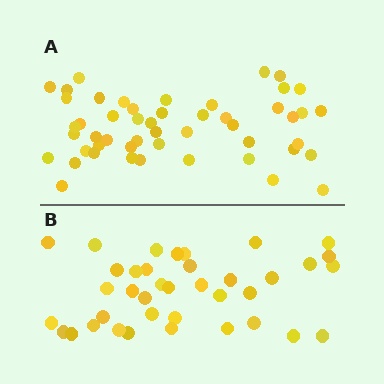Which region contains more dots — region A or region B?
Region A (the top region) has more dots.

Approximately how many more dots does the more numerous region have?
Region A has roughly 12 or so more dots than region B.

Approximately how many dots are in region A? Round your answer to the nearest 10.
About 50 dots.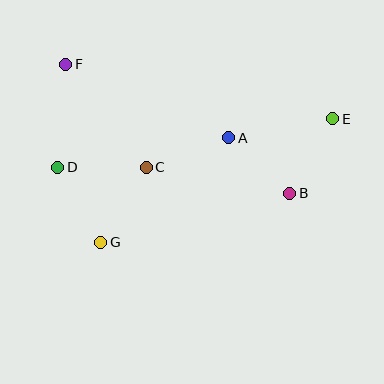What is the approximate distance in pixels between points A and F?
The distance between A and F is approximately 178 pixels.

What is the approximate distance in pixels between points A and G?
The distance between A and G is approximately 165 pixels.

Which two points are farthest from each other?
Points D and E are farthest from each other.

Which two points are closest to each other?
Points A and B are closest to each other.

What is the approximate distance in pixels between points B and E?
The distance between B and E is approximately 86 pixels.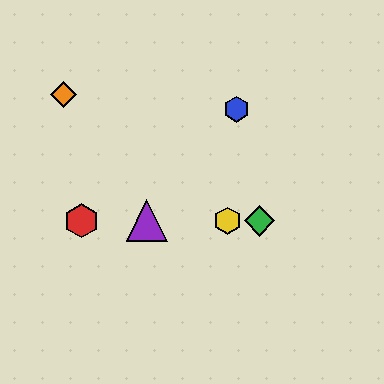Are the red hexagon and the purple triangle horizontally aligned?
Yes, both are at y≈221.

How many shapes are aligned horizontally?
4 shapes (the red hexagon, the green diamond, the yellow hexagon, the purple triangle) are aligned horizontally.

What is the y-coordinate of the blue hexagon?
The blue hexagon is at y≈109.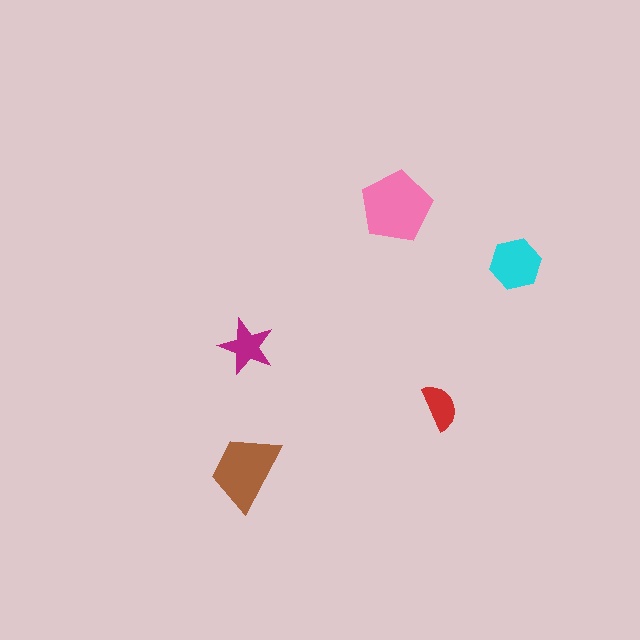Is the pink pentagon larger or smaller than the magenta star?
Larger.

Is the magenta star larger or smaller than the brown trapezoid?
Smaller.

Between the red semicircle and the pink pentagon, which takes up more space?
The pink pentagon.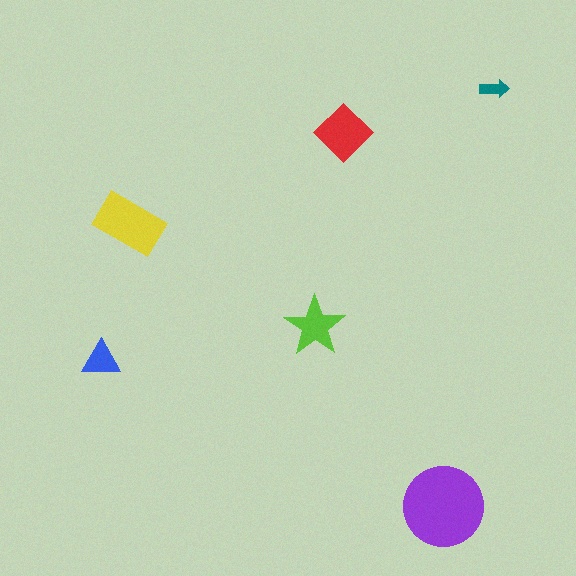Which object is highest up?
The teal arrow is topmost.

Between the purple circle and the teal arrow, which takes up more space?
The purple circle.